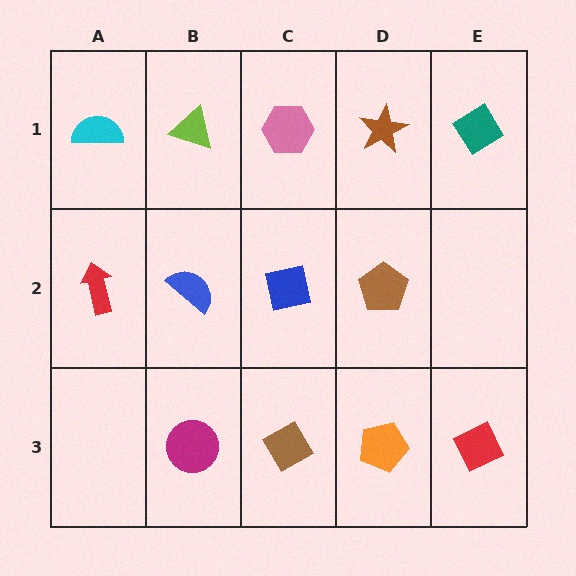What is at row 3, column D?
An orange pentagon.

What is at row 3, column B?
A magenta circle.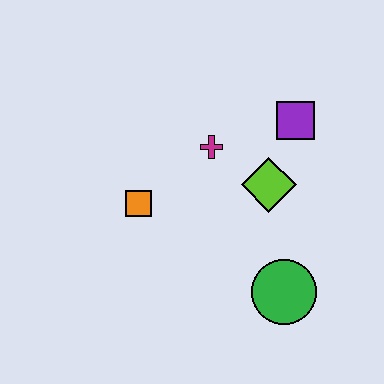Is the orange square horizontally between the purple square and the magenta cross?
No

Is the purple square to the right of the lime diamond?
Yes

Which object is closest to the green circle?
The lime diamond is closest to the green circle.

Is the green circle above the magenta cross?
No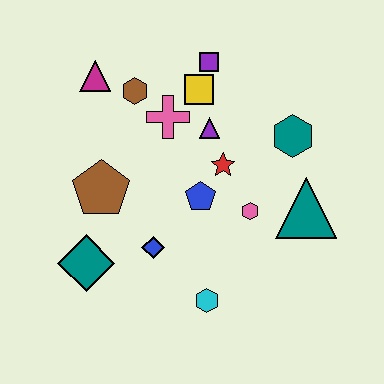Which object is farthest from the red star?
The teal diamond is farthest from the red star.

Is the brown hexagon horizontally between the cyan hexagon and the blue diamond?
No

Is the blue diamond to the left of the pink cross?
Yes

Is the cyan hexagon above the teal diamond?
No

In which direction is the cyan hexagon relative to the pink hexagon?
The cyan hexagon is below the pink hexagon.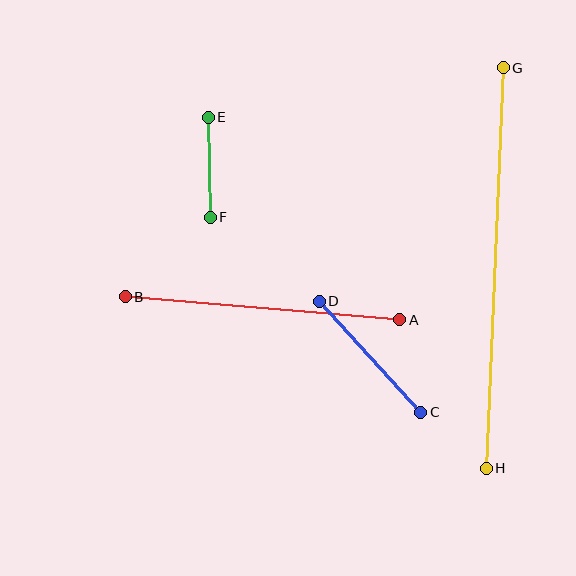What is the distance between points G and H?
The distance is approximately 401 pixels.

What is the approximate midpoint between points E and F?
The midpoint is at approximately (209, 167) pixels.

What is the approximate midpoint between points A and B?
The midpoint is at approximately (263, 308) pixels.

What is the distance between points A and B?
The distance is approximately 276 pixels.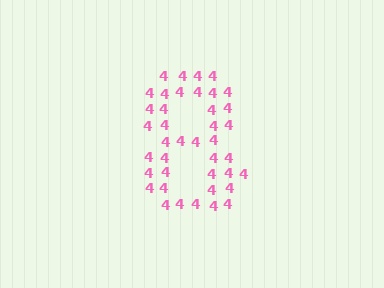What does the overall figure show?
The overall figure shows the digit 8.